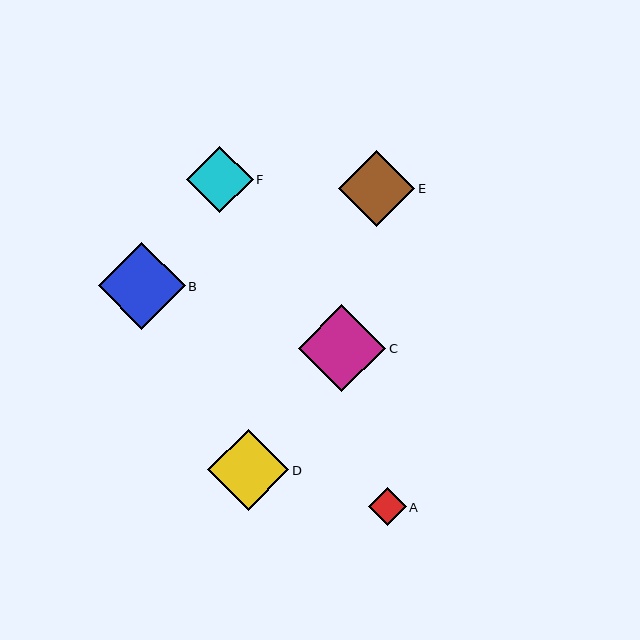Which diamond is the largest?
Diamond C is the largest with a size of approximately 87 pixels.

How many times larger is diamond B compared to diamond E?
Diamond B is approximately 1.1 times the size of diamond E.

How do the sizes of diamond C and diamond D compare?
Diamond C and diamond D are approximately the same size.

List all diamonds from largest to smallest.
From largest to smallest: C, B, D, E, F, A.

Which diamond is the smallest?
Diamond A is the smallest with a size of approximately 38 pixels.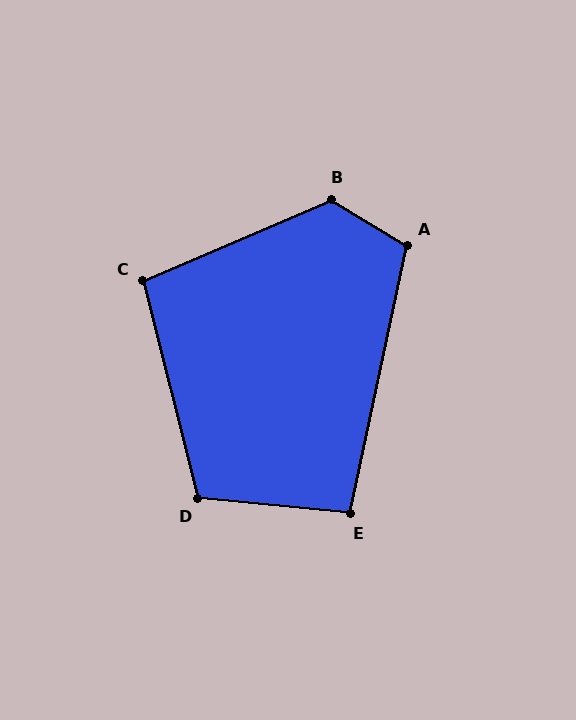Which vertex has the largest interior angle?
B, at approximately 126 degrees.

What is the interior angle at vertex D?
Approximately 110 degrees (obtuse).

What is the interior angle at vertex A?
Approximately 109 degrees (obtuse).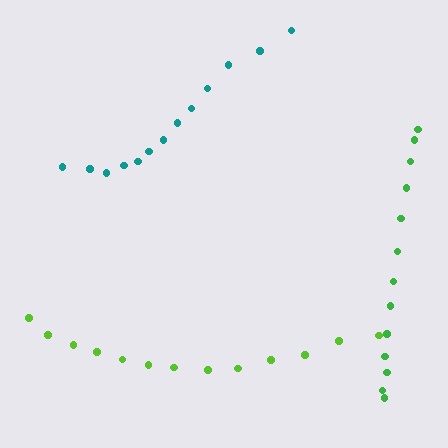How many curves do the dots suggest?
There are 3 distinct paths.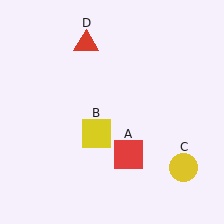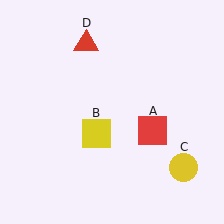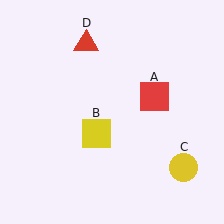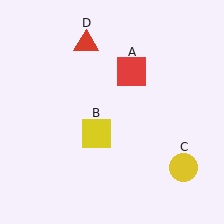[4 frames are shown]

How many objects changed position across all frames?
1 object changed position: red square (object A).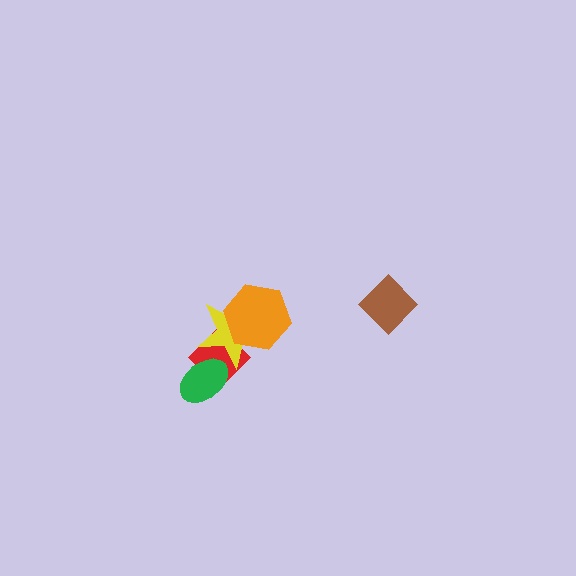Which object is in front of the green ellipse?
The yellow star is in front of the green ellipse.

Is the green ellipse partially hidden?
Yes, it is partially covered by another shape.